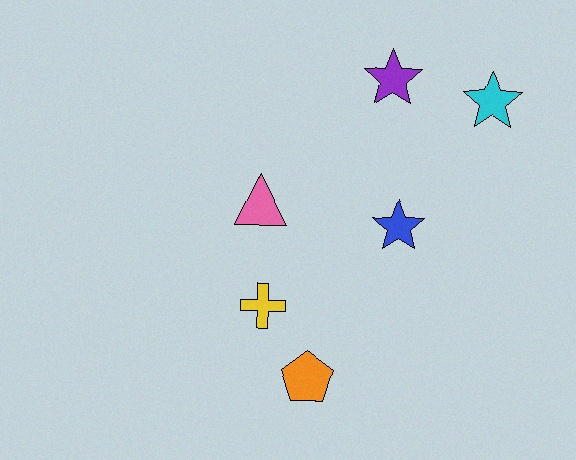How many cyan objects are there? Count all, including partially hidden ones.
There is 1 cyan object.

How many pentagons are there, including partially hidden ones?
There is 1 pentagon.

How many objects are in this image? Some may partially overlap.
There are 6 objects.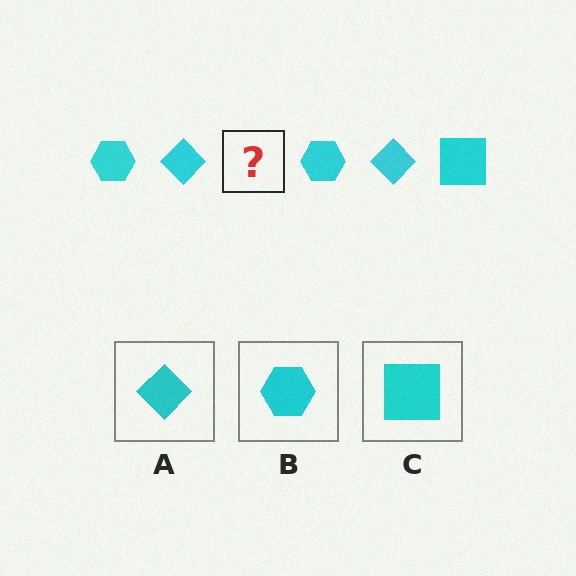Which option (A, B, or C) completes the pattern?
C.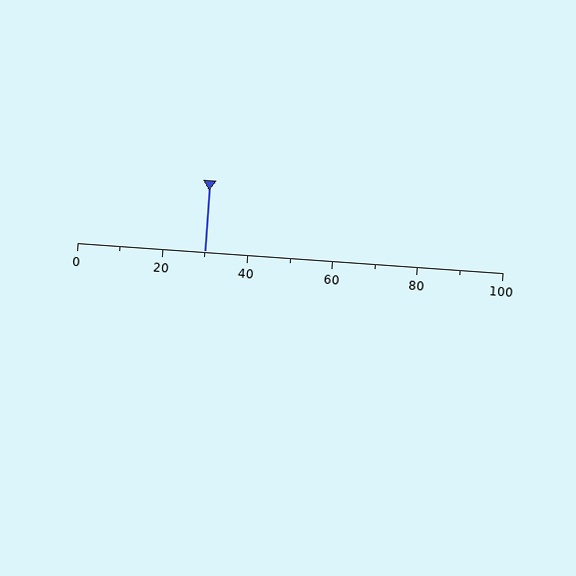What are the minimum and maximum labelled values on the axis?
The axis runs from 0 to 100.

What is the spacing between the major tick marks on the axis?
The major ticks are spaced 20 apart.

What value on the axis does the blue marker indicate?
The marker indicates approximately 30.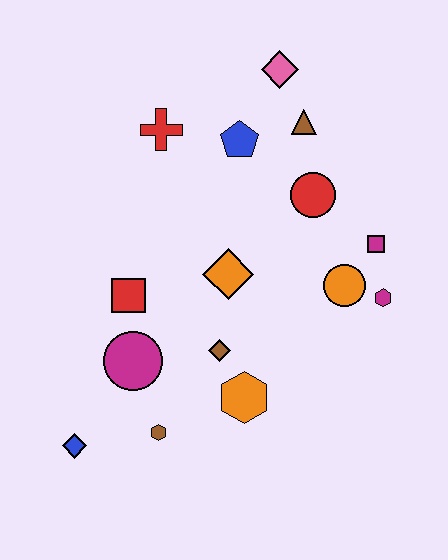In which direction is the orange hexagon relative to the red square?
The orange hexagon is to the right of the red square.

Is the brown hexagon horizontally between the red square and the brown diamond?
Yes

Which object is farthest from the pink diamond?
The blue diamond is farthest from the pink diamond.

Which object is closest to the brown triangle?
The pink diamond is closest to the brown triangle.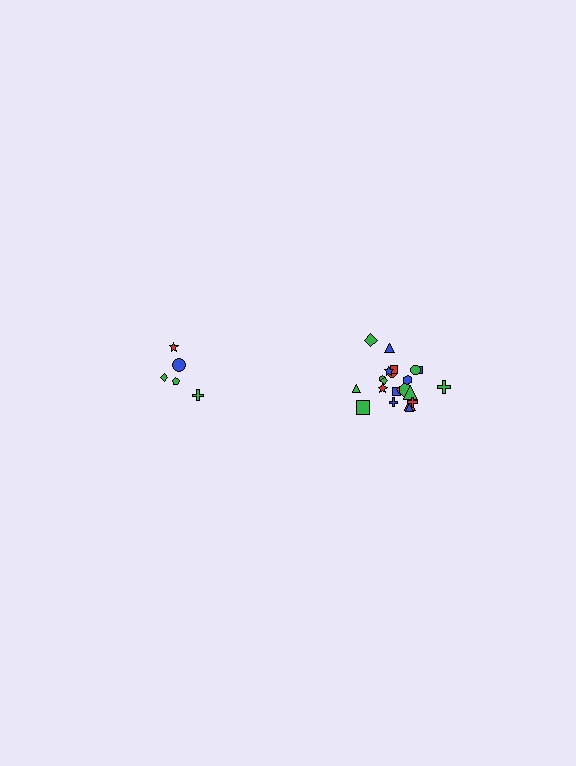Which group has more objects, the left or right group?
The right group.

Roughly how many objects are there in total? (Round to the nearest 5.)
Roughly 25 objects in total.